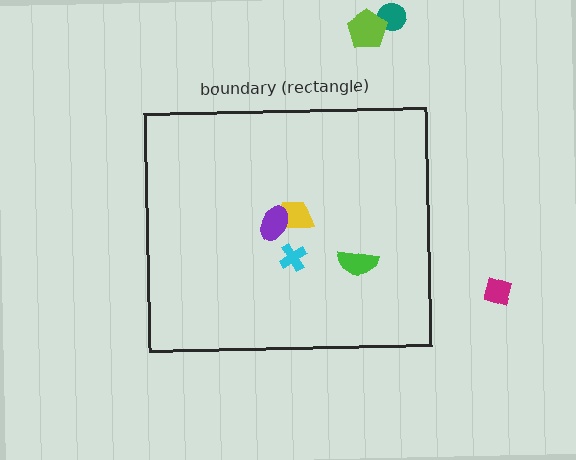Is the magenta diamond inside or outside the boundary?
Outside.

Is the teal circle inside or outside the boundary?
Outside.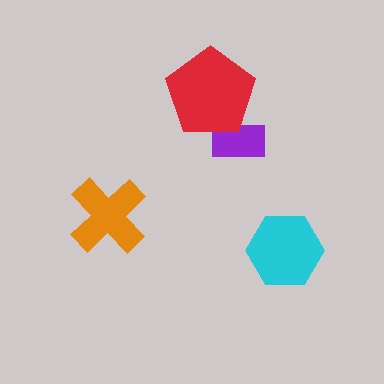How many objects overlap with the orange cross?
0 objects overlap with the orange cross.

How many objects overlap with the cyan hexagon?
0 objects overlap with the cyan hexagon.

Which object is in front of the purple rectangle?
The red pentagon is in front of the purple rectangle.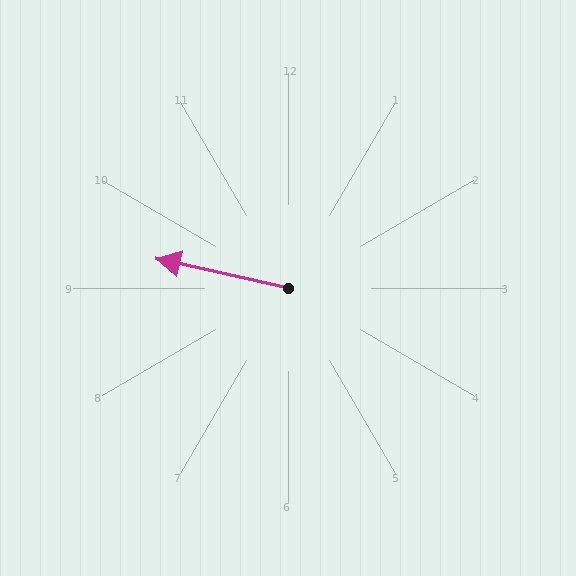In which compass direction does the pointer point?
West.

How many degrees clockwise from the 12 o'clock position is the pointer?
Approximately 283 degrees.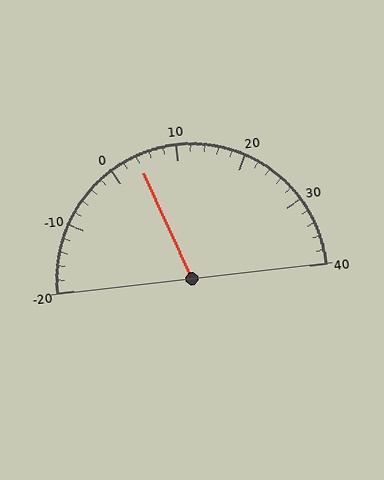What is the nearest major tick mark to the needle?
The nearest major tick mark is 0.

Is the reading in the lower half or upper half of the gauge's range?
The reading is in the lower half of the range (-20 to 40).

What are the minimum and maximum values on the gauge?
The gauge ranges from -20 to 40.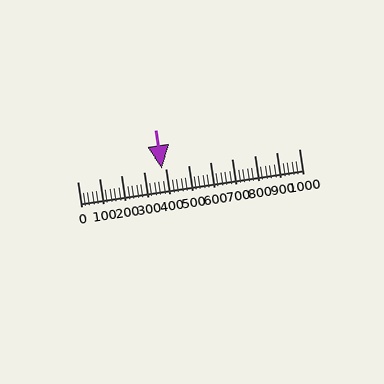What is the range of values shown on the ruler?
The ruler shows values from 0 to 1000.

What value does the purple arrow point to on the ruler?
The purple arrow points to approximately 380.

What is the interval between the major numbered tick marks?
The major tick marks are spaced 100 units apart.